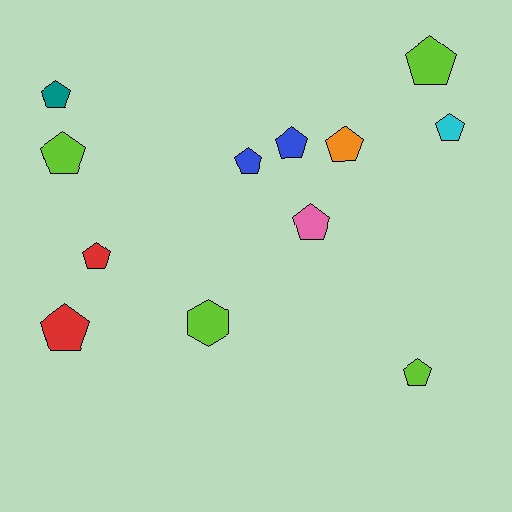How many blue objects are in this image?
There are 2 blue objects.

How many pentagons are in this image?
There are 11 pentagons.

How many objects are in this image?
There are 12 objects.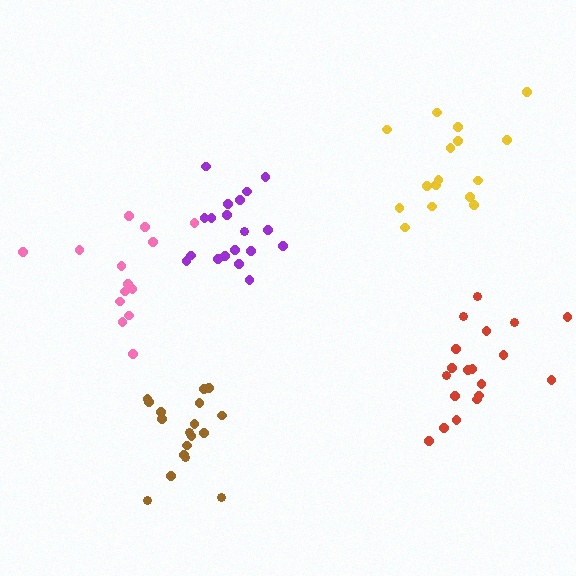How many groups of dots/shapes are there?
There are 5 groups.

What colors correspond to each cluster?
The clusters are colored: red, purple, pink, brown, yellow.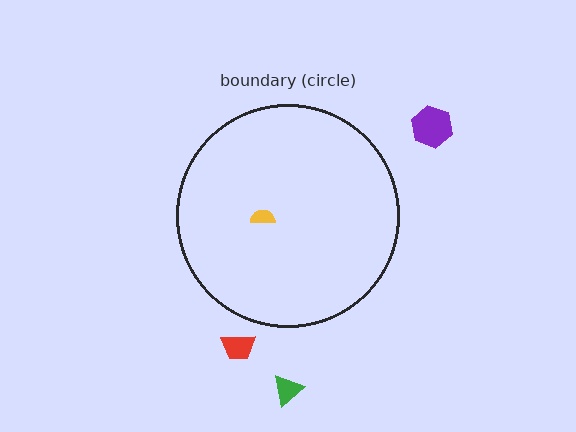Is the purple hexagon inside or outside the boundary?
Outside.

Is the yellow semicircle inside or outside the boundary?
Inside.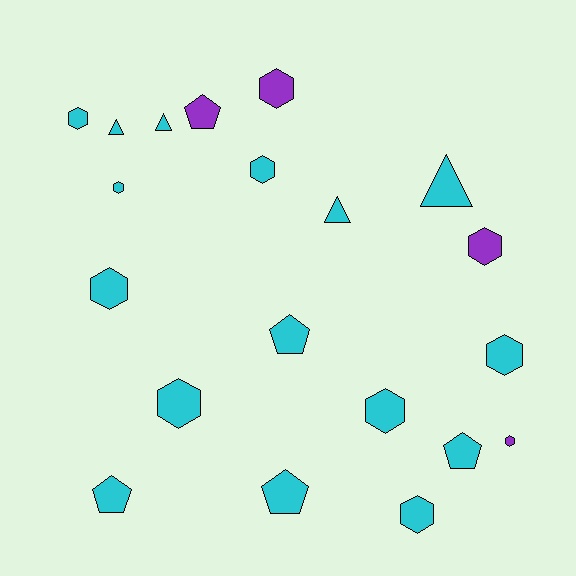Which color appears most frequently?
Cyan, with 16 objects.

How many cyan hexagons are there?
There are 8 cyan hexagons.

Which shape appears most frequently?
Hexagon, with 11 objects.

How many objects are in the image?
There are 20 objects.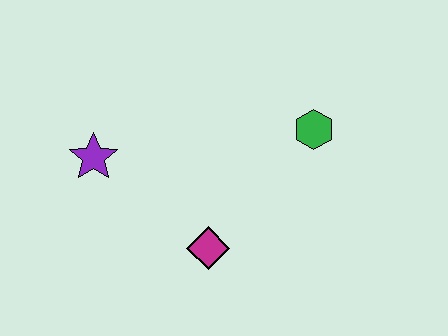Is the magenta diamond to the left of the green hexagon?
Yes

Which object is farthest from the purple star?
The green hexagon is farthest from the purple star.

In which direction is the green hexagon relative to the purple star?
The green hexagon is to the right of the purple star.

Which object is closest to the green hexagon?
The magenta diamond is closest to the green hexagon.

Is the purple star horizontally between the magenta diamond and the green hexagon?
No